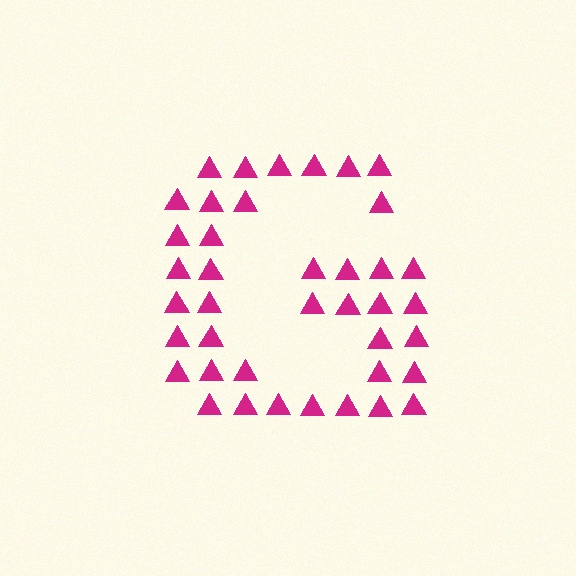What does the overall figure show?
The overall figure shows the letter G.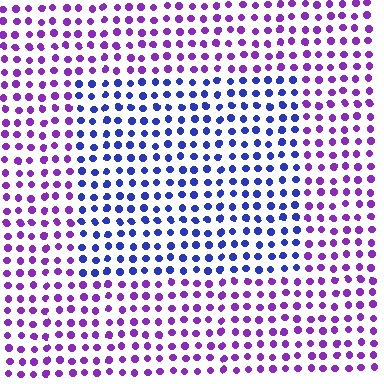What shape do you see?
I see a rectangle.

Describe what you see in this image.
The image is filled with small purple elements in a uniform arrangement. A rectangle-shaped region is visible where the elements are tinted to a slightly different hue, forming a subtle color boundary.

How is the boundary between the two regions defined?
The boundary is defined purely by a slight shift in hue (about 47 degrees). Spacing, size, and orientation are identical on both sides.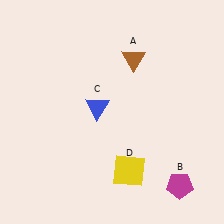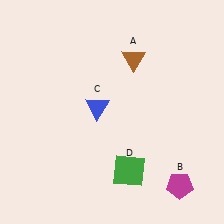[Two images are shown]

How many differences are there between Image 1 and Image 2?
There is 1 difference between the two images.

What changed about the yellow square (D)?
In Image 1, D is yellow. In Image 2, it changed to green.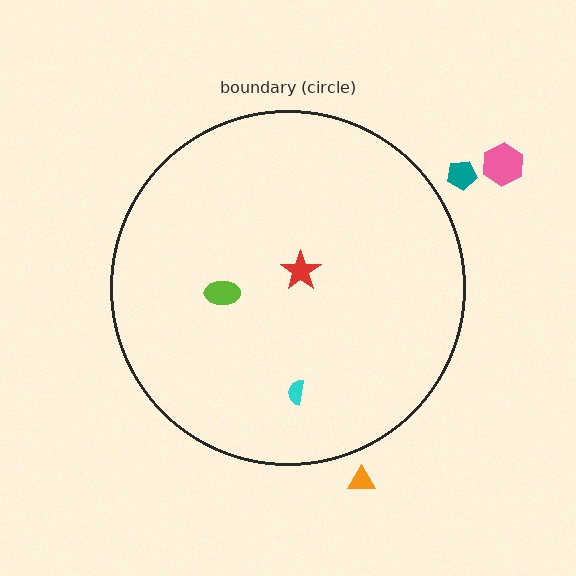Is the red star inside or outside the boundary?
Inside.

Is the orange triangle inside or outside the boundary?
Outside.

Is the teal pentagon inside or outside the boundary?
Outside.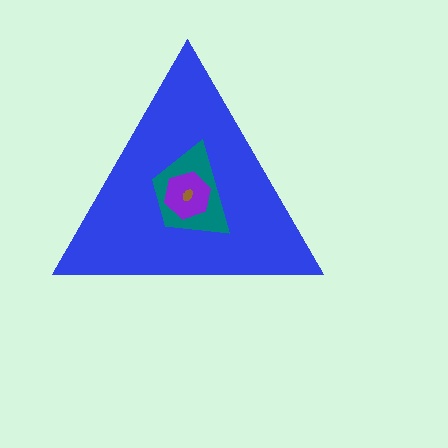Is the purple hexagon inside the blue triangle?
Yes.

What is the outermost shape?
The blue triangle.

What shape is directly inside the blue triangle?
The teal trapezoid.